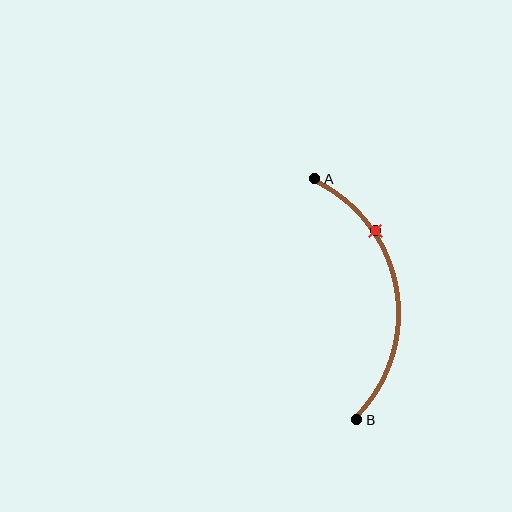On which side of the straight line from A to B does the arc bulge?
The arc bulges to the right of the straight line connecting A and B.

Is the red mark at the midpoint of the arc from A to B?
No. The red mark lies on the arc but is closer to endpoint A. The arc midpoint would be at the point on the curve equidistant along the arc from both A and B.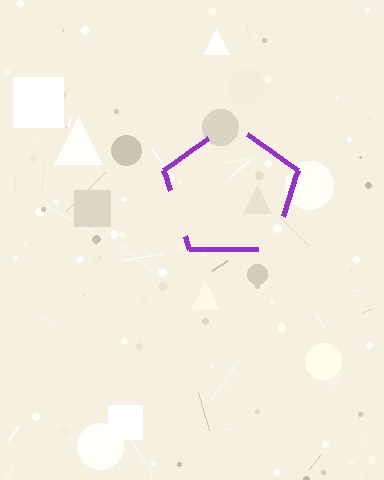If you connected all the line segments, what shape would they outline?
They would outline a pentagon.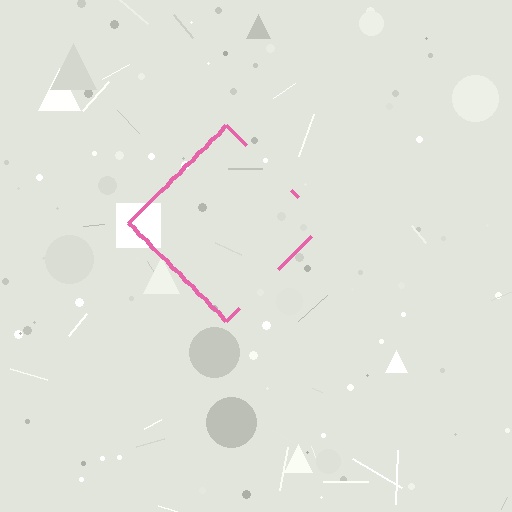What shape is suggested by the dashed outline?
The dashed outline suggests a diamond.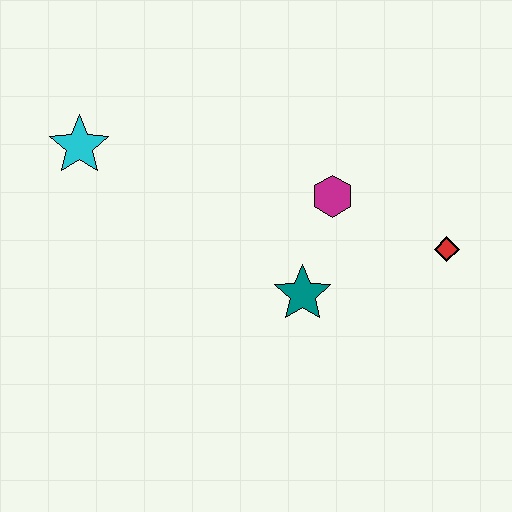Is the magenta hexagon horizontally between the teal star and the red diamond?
Yes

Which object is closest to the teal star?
The magenta hexagon is closest to the teal star.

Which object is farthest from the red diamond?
The cyan star is farthest from the red diamond.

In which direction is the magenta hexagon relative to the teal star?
The magenta hexagon is above the teal star.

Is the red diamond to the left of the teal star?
No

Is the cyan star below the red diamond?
No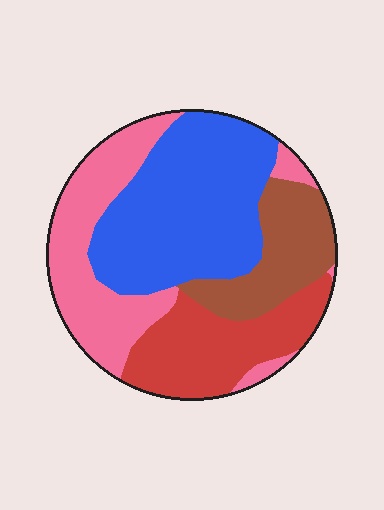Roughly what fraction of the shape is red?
Red takes up between a sixth and a third of the shape.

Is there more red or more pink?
Pink.